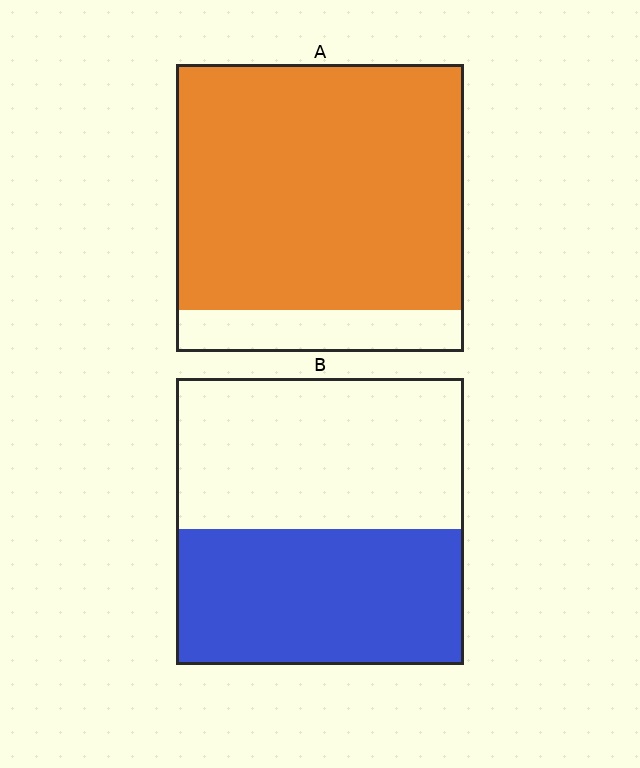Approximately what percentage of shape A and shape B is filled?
A is approximately 85% and B is approximately 45%.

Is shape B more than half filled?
Roughly half.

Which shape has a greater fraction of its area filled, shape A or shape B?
Shape A.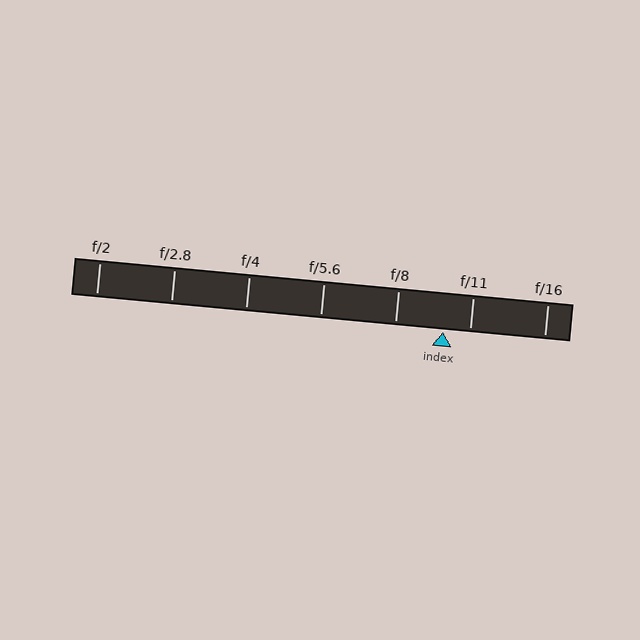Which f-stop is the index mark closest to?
The index mark is closest to f/11.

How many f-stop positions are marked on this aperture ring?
There are 7 f-stop positions marked.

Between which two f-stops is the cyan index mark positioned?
The index mark is between f/8 and f/11.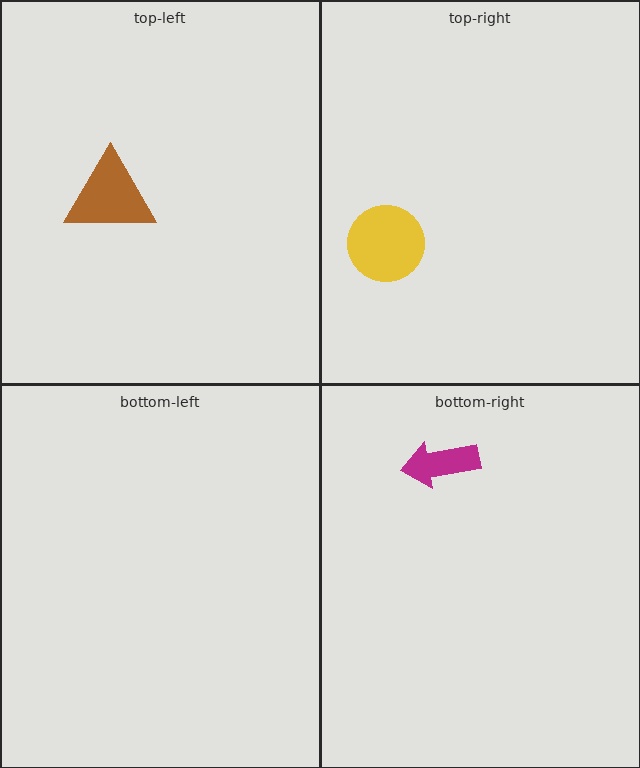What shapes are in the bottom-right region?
The magenta arrow.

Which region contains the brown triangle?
The top-left region.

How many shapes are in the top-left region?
1.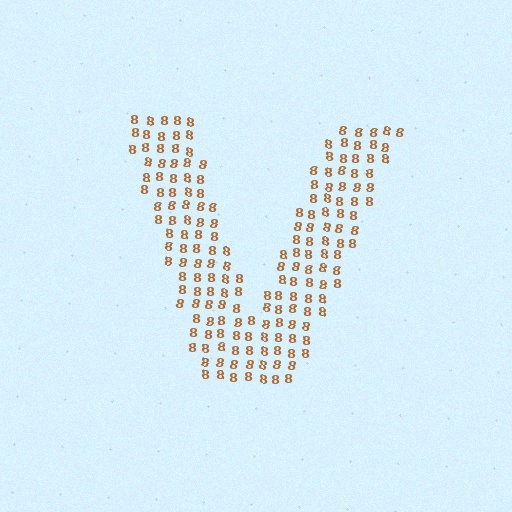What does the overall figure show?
The overall figure shows the letter V.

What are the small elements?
The small elements are digit 8's.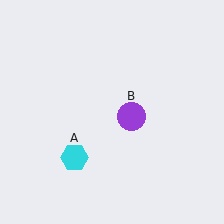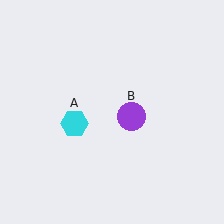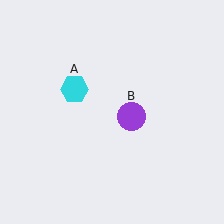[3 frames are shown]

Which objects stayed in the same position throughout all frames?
Purple circle (object B) remained stationary.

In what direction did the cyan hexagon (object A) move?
The cyan hexagon (object A) moved up.